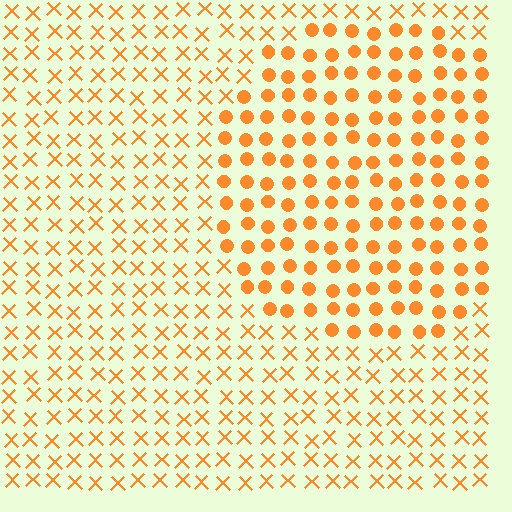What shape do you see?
I see a circle.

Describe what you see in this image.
The image is filled with small orange elements arranged in a uniform grid. A circle-shaped region contains circles, while the surrounding area contains X marks. The boundary is defined purely by the change in element shape.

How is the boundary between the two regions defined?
The boundary is defined by a change in element shape: circles inside vs. X marks outside. All elements share the same color and spacing.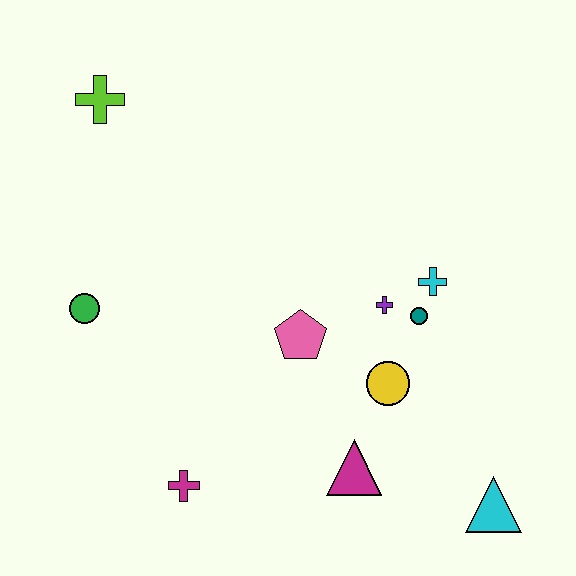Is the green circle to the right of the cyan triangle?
No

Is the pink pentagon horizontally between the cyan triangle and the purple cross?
No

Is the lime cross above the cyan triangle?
Yes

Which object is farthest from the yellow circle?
The lime cross is farthest from the yellow circle.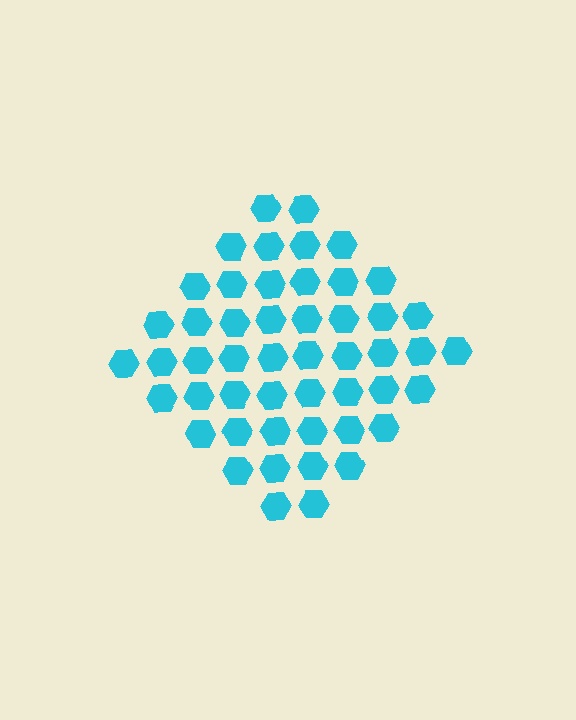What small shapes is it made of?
It is made of small hexagons.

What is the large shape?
The large shape is a diamond.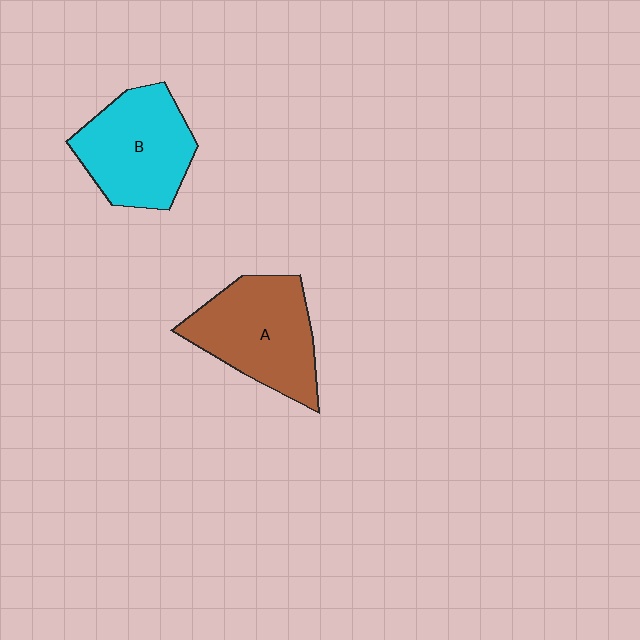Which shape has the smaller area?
Shape B (cyan).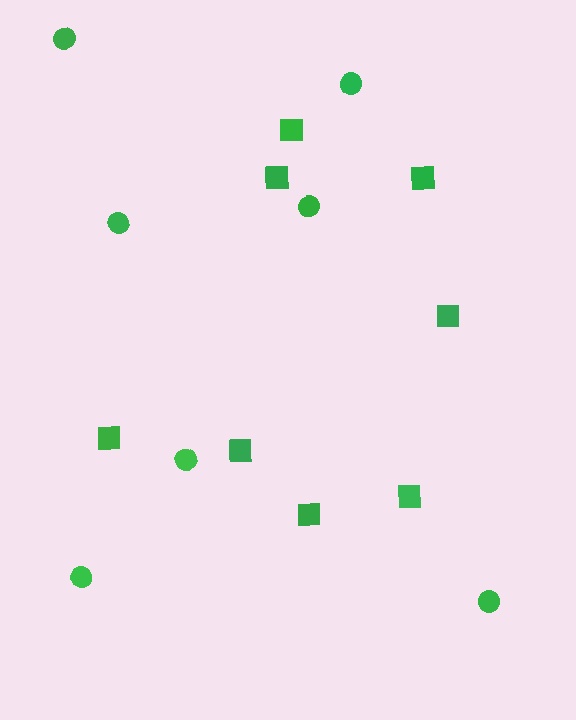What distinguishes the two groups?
There are 2 groups: one group of circles (7) and one group of squares (8).